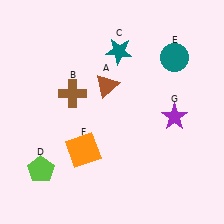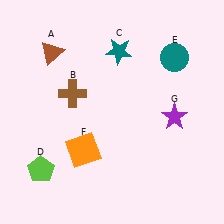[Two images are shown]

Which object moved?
The brown triangle (A) moved left.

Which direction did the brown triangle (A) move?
The brown triangle (A) moved left.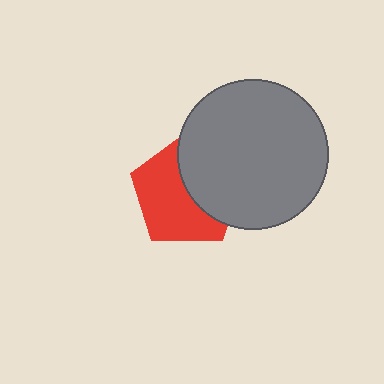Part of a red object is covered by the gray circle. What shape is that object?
It is a pentagon.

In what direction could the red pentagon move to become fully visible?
The red pentagon could move left. That would shift it out from behind the gray circle entirely.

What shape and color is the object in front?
The object in front is a gray circle.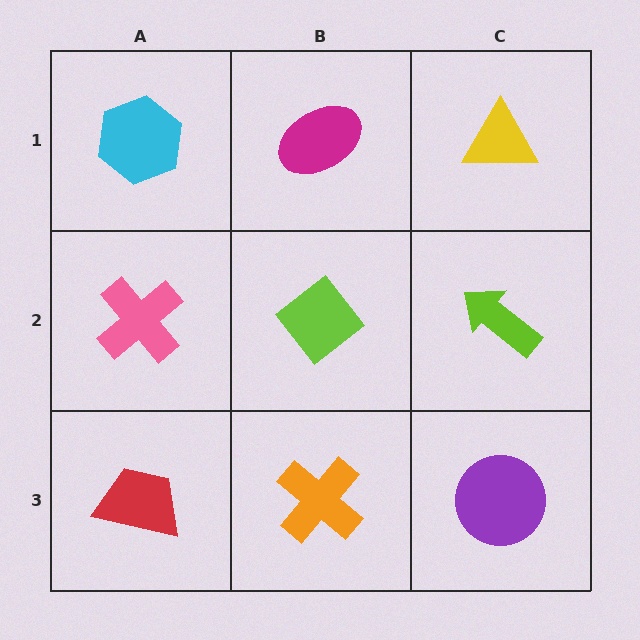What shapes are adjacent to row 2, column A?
A cyan hexagon (row 1, column A), a red trapezoid (row 3, column A), a lime diamond (row 2, column B).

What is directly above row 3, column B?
A lime diamond.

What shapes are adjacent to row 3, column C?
A lime arrow (row 2, column C), an orange cross (row 3, column B).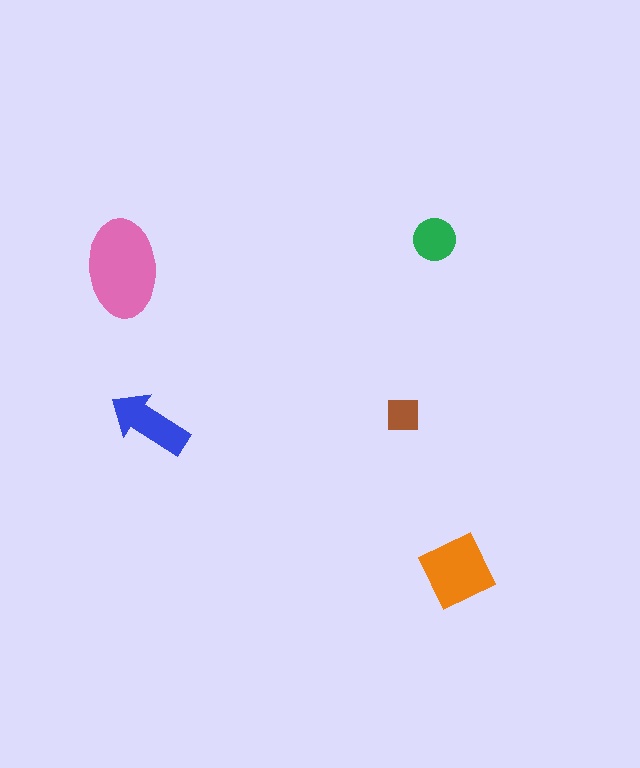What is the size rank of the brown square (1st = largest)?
5th.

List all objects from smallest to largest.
The brown square, the green circle, the blue arrow, the orange diamond, the pink ellipse.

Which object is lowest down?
The orange diamond is bottommost.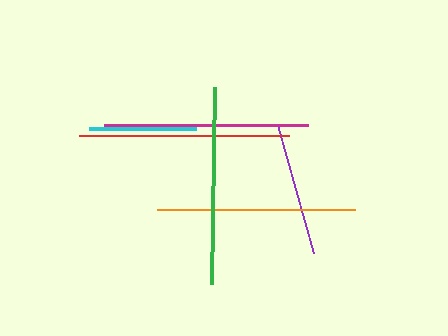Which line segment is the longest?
The red line is the longest at approximately 210 pixels.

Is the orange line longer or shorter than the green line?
The orange line is longer than the green line.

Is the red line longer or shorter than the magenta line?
The red line is longer than the magenta line.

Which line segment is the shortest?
The cyan line is the shortest at approximately 107 pixels.